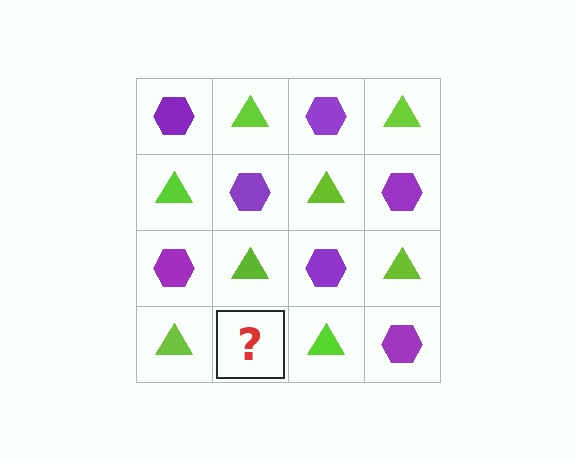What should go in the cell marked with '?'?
The missing cell should contain a purple hexagon.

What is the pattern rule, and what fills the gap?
The rule is that it alternates purple hexagon and lime triangle in a checkerboard pattern. The gap should be filled with a purple hexagon.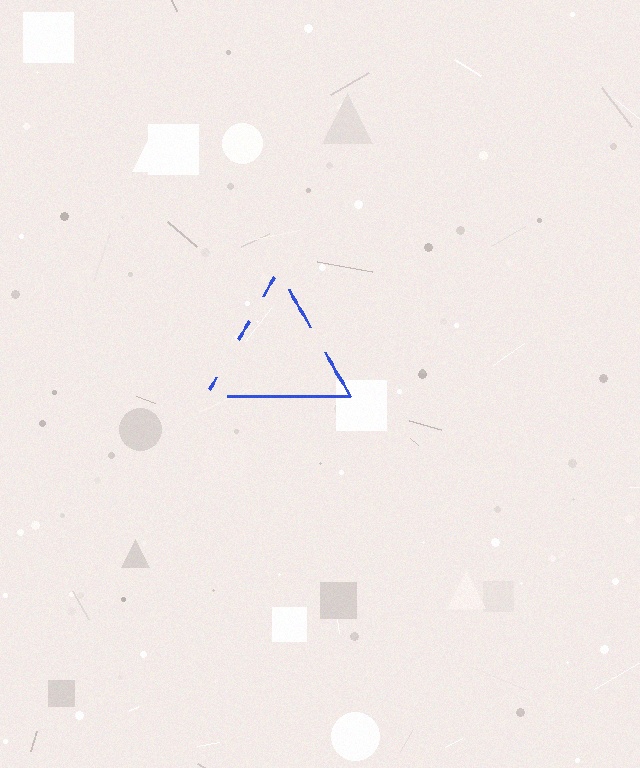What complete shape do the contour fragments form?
The contour fragments form a triangle.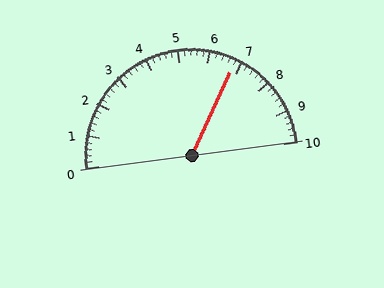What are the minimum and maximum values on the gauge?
The gauge ranges from 0 to 10.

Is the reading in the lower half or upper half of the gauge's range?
The reading is in the upper half of the range (0 to 10).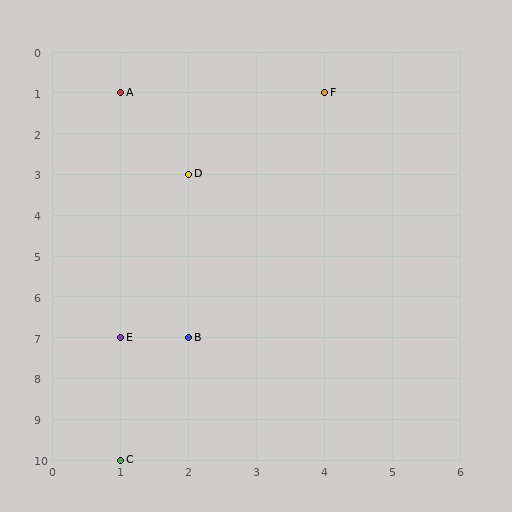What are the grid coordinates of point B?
Point B is at grid coordinates (2, 7).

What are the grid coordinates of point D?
Point D is at grid coordinates (2, 3).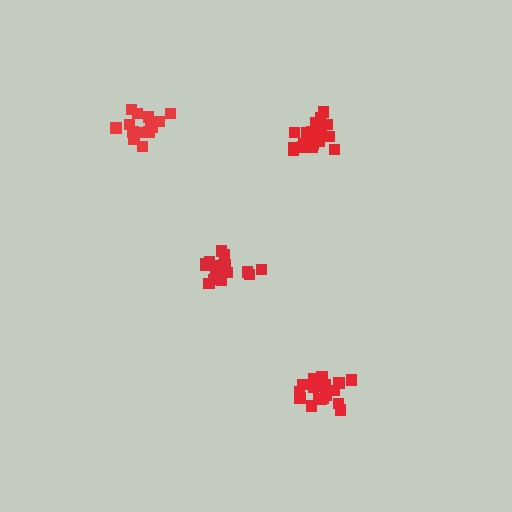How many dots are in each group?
Group 1: 20 dots, Group 2: 15 dots, Group 3: 21 dots, Group 4: 18 dots (74 total).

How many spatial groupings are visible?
There are 4 spatial groupings.